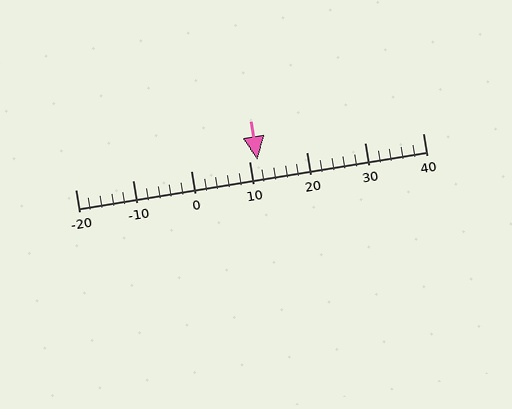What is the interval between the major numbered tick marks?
The major tick marks are spaced 10 units apart.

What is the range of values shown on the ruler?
The ruler shows values from -20 to 40.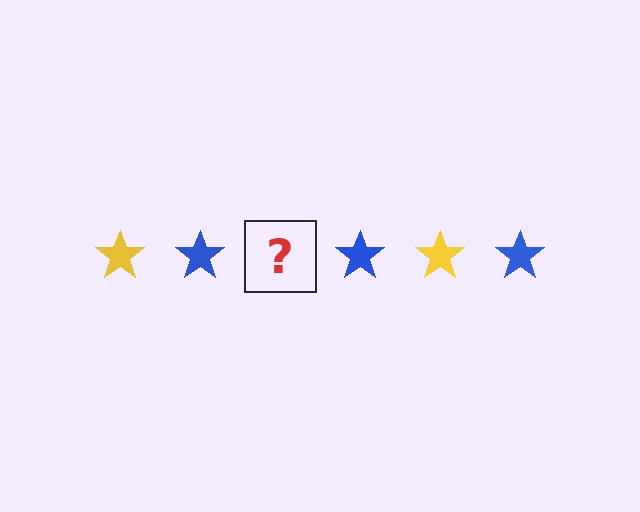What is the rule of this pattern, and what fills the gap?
The rule is that the pattern cycles through yellow, blue stars. The gap should be filled with a yellow star.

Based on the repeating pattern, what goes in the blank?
The blank should be a yellow star.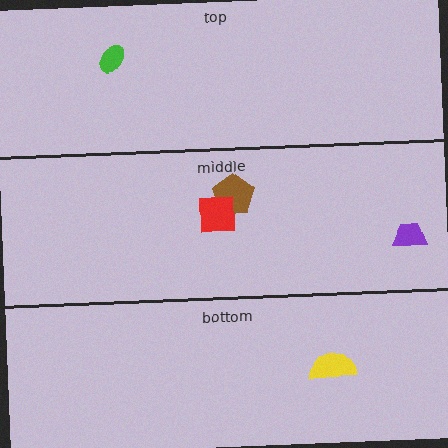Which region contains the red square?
The middle region.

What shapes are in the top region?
The green ellipse.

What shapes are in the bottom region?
The yellow semicircle.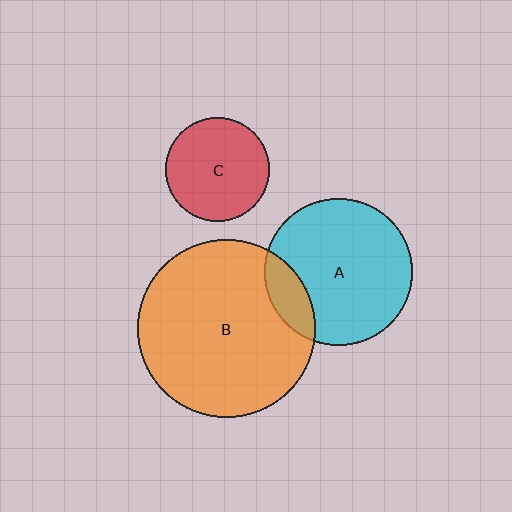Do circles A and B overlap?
Yes.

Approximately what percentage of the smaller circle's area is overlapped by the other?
Approximately 15%.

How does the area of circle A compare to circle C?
Approximately 2.0 times.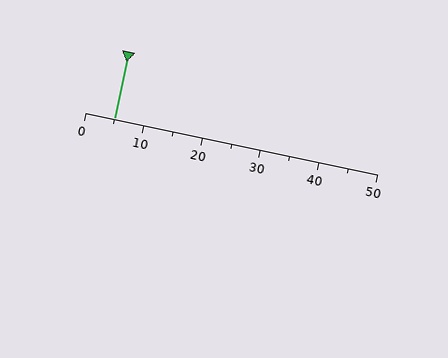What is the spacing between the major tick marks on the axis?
The major ticks are spaced 10 apart.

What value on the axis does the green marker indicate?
The marker indicates approximately 5.